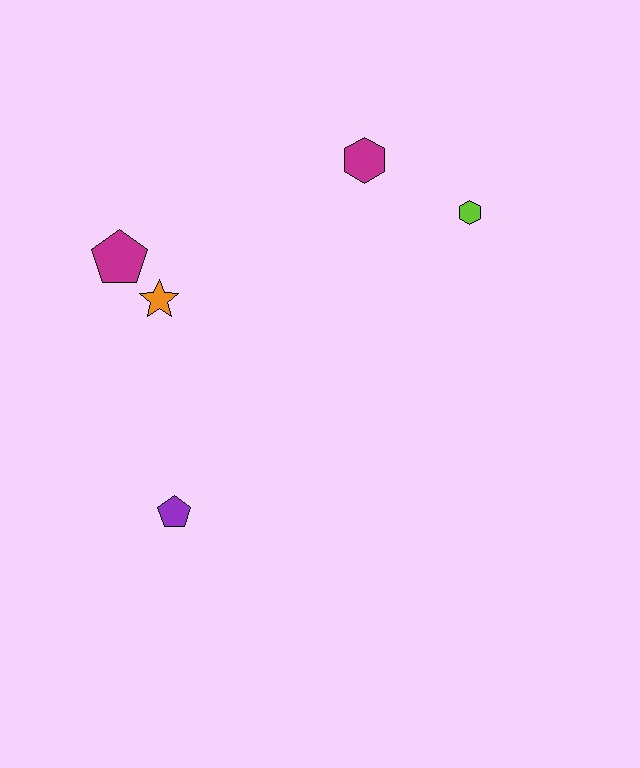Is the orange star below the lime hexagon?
Yes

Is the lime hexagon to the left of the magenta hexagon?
No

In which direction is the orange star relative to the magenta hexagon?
The orange star is to the left of the magenta hexagon.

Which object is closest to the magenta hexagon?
The lime hexagon is closest to the magenta hexagon.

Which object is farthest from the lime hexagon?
The purple pentagon is farthest from the lime hexagon.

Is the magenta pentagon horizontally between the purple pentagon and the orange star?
No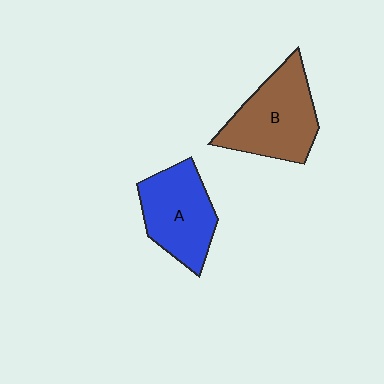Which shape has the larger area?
Shape B (brown).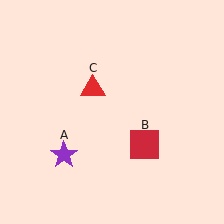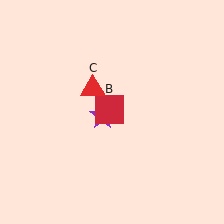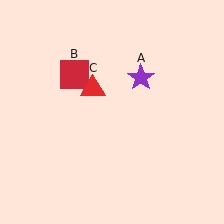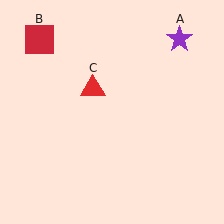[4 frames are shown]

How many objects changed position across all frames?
2 objects changed position: purple star (object A), red square (object B).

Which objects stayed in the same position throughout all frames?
Red triangle (object C) remained stationary.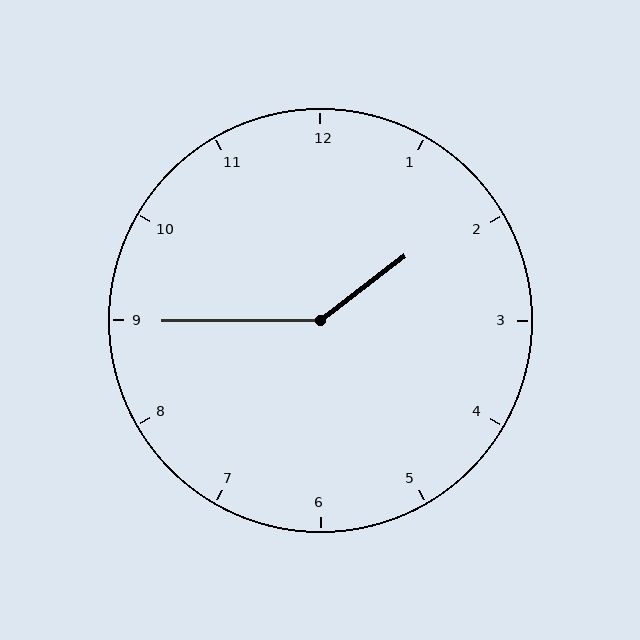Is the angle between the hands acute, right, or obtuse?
It is obtuse.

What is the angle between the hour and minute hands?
Approximately 142 degrees.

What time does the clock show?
1:45.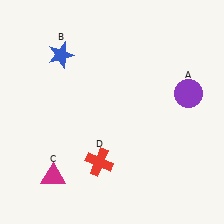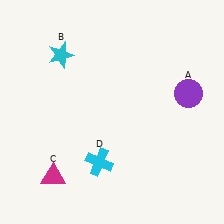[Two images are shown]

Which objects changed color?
B changed from blue to cyan. D changed from red to cyan.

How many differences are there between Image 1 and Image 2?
There are 2 differences between the two images.